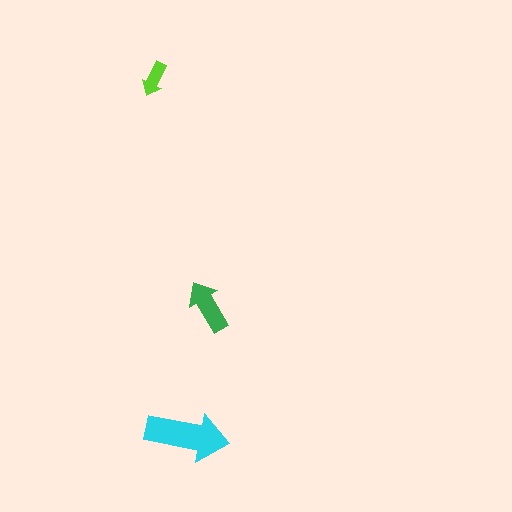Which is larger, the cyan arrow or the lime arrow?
The cyan one.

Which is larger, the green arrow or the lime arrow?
The green one.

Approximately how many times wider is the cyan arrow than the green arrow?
About 1.5 times wider.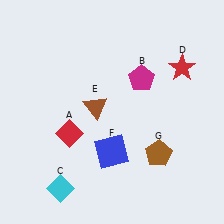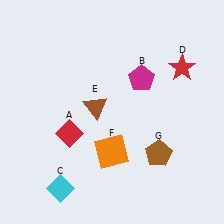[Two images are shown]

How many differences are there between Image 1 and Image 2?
There is 1 difference between the two images.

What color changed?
The square (F) changed from blue in Image 1 to orange in Image 2.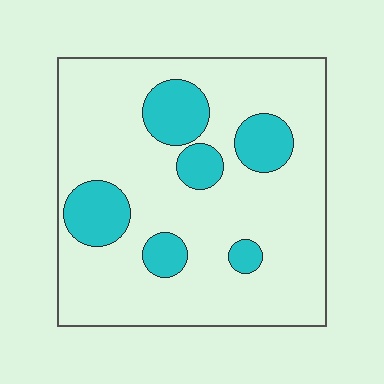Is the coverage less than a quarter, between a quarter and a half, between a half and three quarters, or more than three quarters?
Less than a quarter.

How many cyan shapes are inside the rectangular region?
6.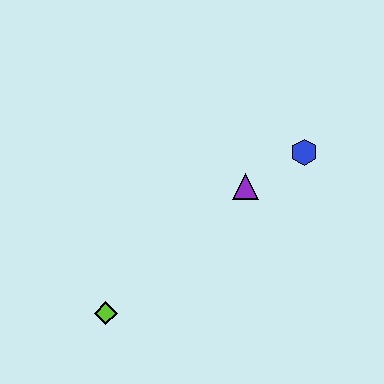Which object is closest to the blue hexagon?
The purple triangle is closest to the blue hexagon.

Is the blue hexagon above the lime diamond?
Yes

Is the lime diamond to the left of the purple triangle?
Yes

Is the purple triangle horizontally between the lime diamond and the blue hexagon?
Yes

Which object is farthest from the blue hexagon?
The lime diamond is farthest from the blue hexagon.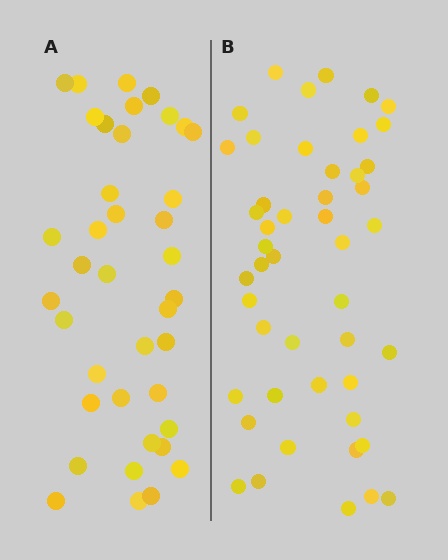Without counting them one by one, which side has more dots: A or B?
Region B (the right region) has more dots.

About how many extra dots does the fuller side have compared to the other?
Region B has roughly 8 or so more dots than region A.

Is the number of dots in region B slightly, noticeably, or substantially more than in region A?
Region B has only slightly more — the two regions are fairly close. The ratio is roughly 1.2 to 1.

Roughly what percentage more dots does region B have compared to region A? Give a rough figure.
About 20% more.